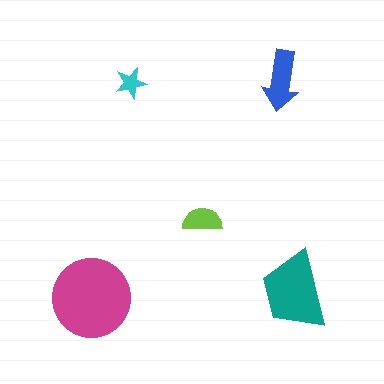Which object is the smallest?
The cyan star.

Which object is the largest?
The magenta circle.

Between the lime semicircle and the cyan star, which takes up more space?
The lime semicircle.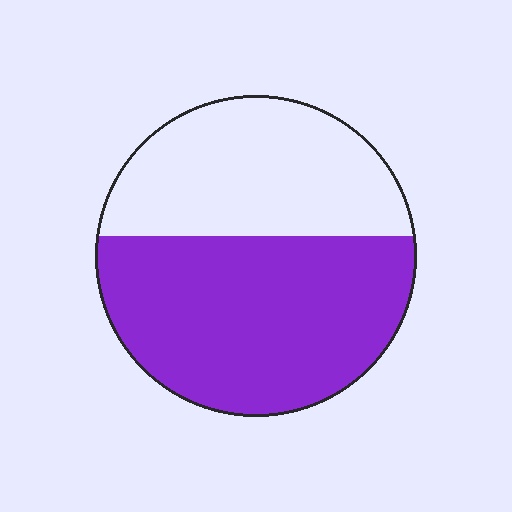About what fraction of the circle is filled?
About three fifths (3/5).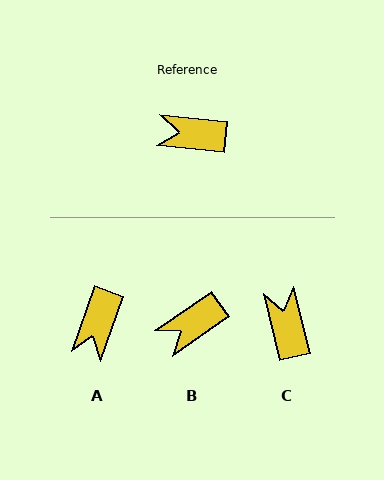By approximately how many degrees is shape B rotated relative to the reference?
Approximately 40 degrees counter-clockwise.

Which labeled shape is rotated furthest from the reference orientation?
A, about 76 degrees away.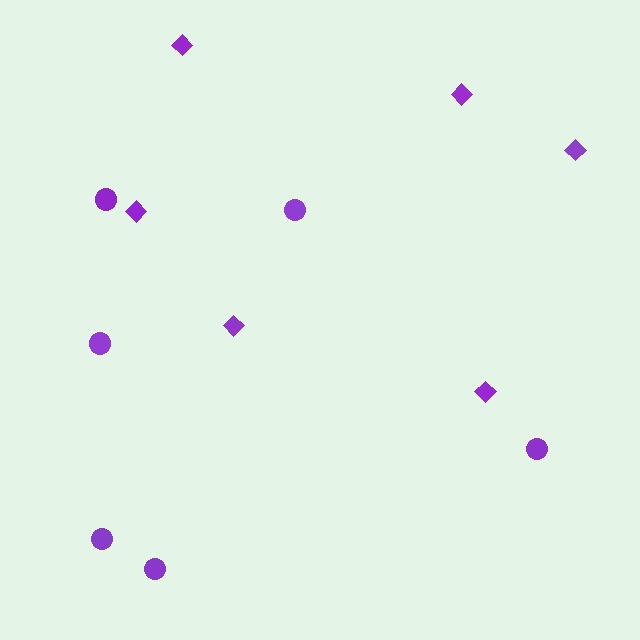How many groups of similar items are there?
There are 2 groups: one group of diamonds (6) and one group of circles (6).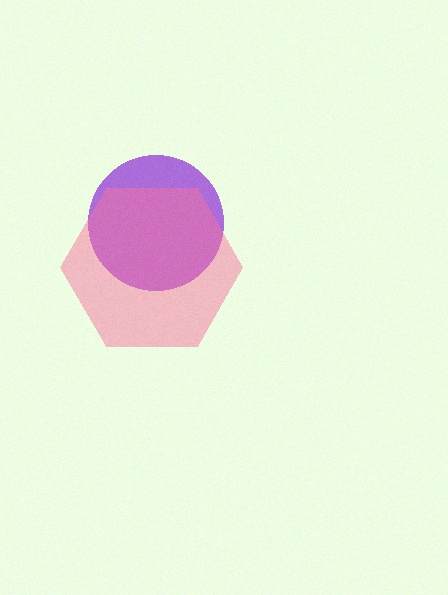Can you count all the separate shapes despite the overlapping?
Yes, there are 2 separate shapes.